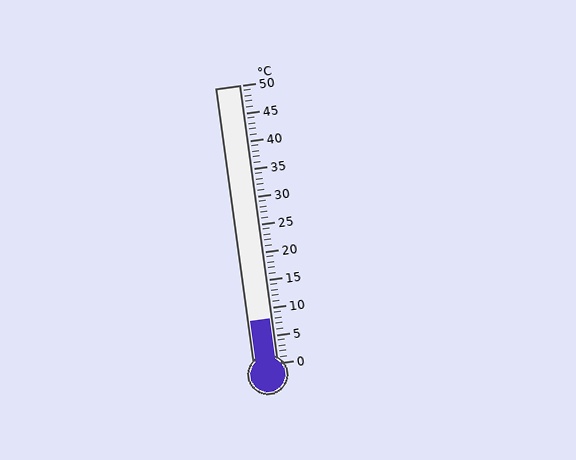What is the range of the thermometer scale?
The thermometer scale ranges from 0°C to 50°C.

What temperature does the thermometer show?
The thermometer shows approximately 8°C.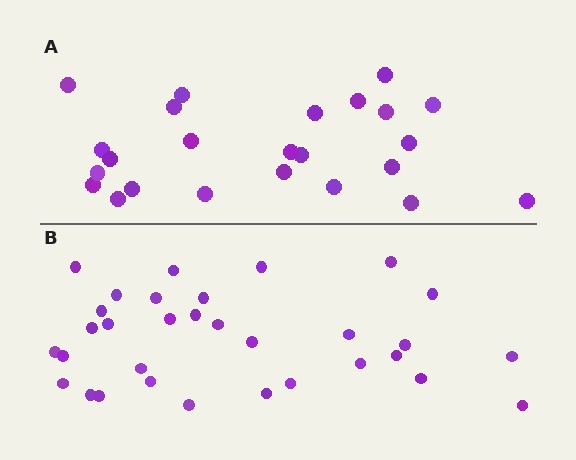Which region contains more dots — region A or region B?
Region B (the bottom region) has more dots.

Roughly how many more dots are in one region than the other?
Region B has roughly 8 or so more dots than region A.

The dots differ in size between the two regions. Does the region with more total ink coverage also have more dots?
No. Region A has more total ink coverage because its dots are larger, but region B actually contains more individual dots. Total area can be misleading — the number of items is what matters here.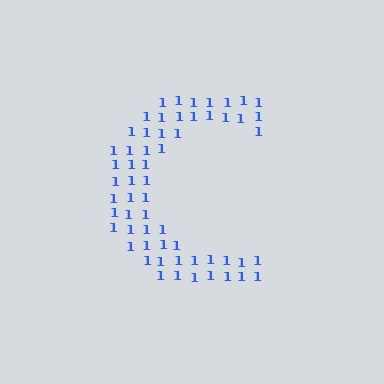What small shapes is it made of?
It is made of small digit 1's.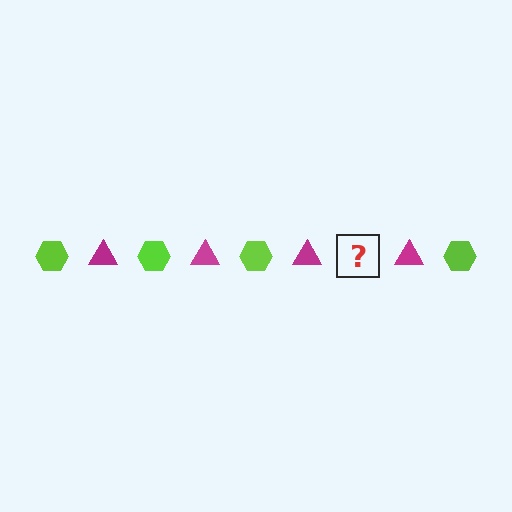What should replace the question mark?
The question mark should be replaced with a lime hexagon.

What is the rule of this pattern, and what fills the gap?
The rule is that the pattern alternates between lime hexagon and magenta triangle. The gap should be filled with a lime hexagon.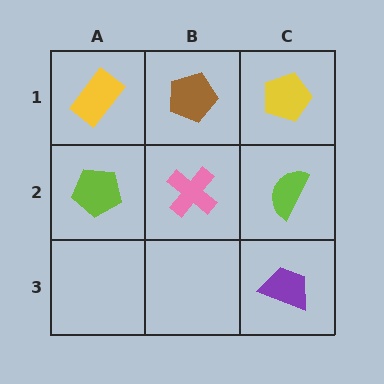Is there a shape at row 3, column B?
No, that cell is empty.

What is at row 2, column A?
A lime pentagon.